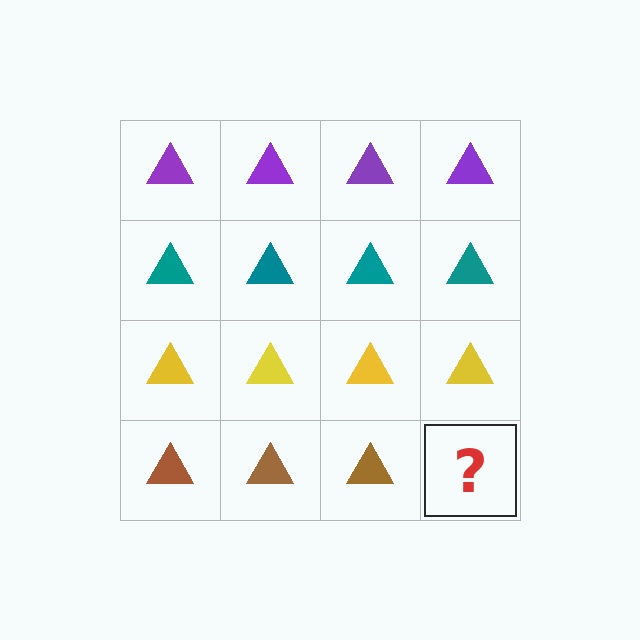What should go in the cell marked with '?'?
The missing cell should contain a brown triangle.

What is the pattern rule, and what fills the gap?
The rule is that each row has a consistent color. The gap should be filled with a brown triangle.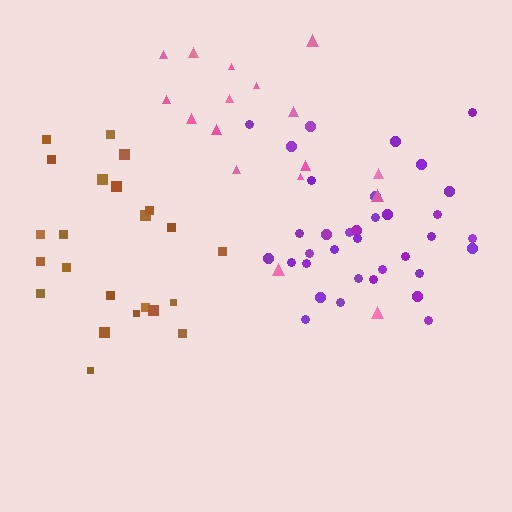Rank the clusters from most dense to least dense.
purple, brown, pink.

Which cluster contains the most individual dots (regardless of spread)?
Purple (35).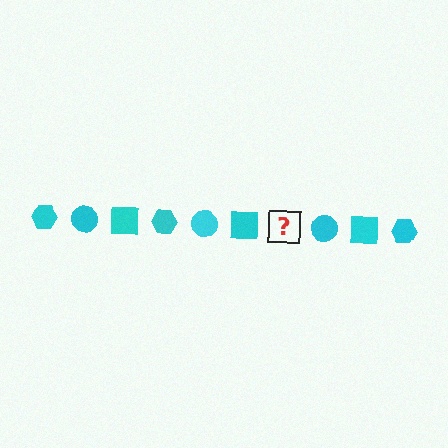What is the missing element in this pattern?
The missing element is a cyan hexagon.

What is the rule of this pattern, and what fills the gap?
The rule is that the pattern cycles through hexagon, circle, square shapes in cyan. The gap should be filled with a cyan hexagon.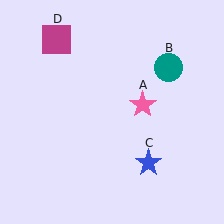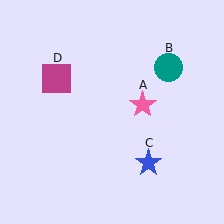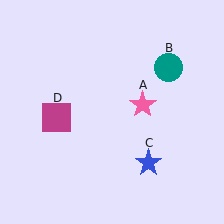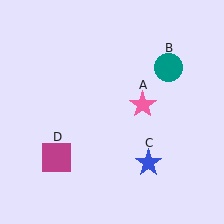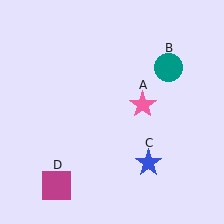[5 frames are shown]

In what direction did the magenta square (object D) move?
The magenta square (object D) moved down.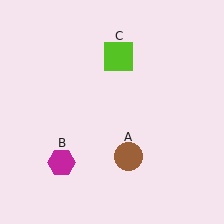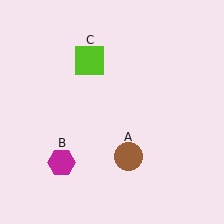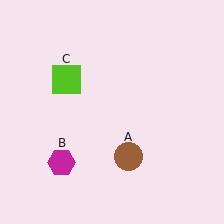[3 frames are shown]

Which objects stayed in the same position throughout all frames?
Brown circle (object A) and magenta hexagon (object B) remained stationary.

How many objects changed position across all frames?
1 object changed position: lime square (object C).